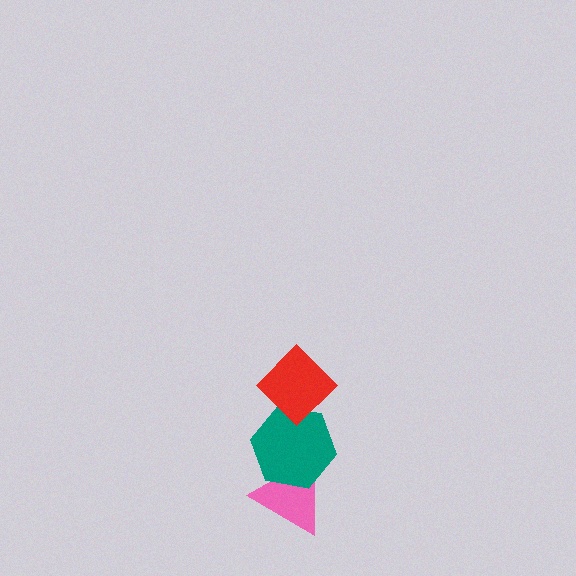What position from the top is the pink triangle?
The pink triangle is 3rd from the top.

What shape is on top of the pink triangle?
The teal hexagon is on top of the pink triangle.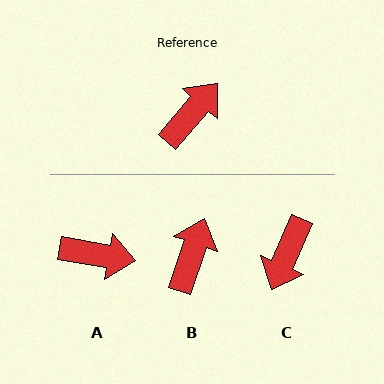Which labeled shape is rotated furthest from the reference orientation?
C, about 163 degrees away.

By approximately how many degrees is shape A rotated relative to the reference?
Approximately 59 degrees clockwise.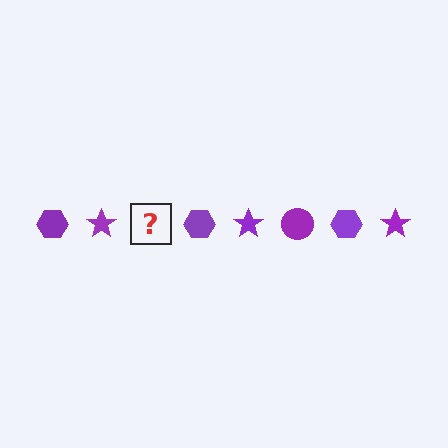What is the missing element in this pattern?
The missing element is a purple circle.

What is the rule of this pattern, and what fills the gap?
The rule is that the pattern cycles through hexagon, star, circle shapes in purple. The gap should be filled with a purple circle.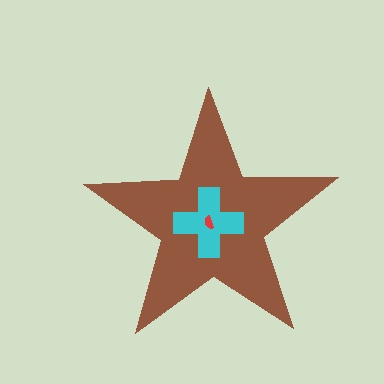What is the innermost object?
The red semicircle.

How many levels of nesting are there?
3.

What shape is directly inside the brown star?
The cyan cross.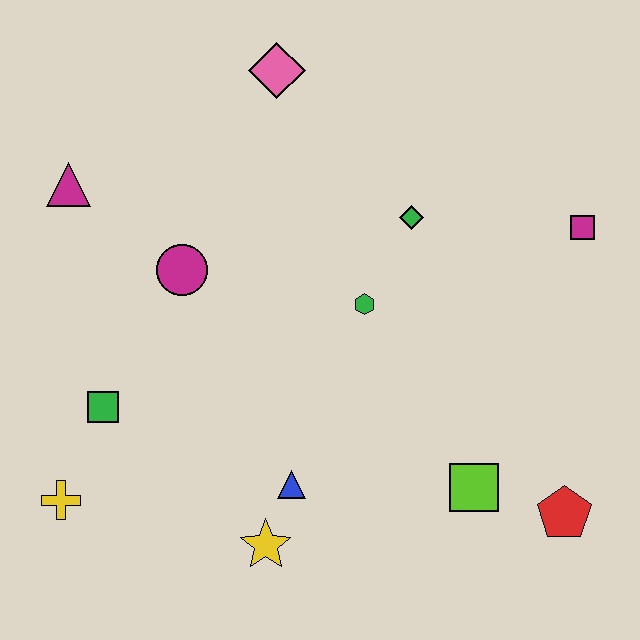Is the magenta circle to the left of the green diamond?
Yes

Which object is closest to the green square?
The yellow cross is closest to the green square.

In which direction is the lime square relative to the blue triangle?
The lime square is to the right of the blue triangle.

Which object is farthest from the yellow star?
The pink diamond is farthest from the yellow star.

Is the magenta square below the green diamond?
Yes